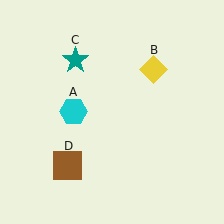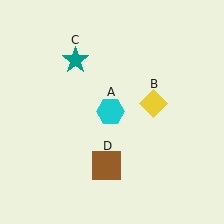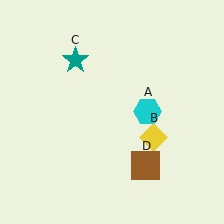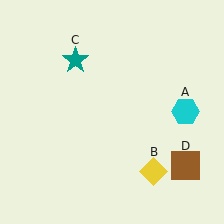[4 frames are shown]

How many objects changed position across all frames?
3 objects changed position: cyan hexagon (object A), yellow diamond (object B), brown square (object D).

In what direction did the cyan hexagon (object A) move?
The cyan hexagon (object A) moved right.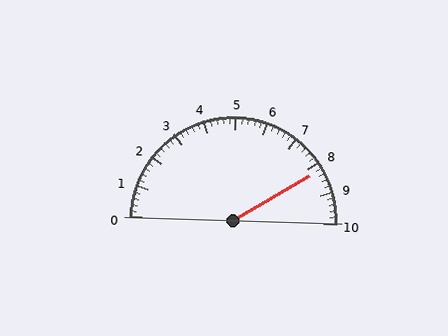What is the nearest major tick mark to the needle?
The nearest major tick mark is 8.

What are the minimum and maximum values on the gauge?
The gauge ranges from 0 to 10.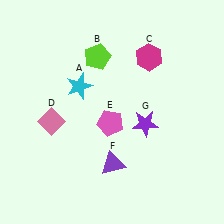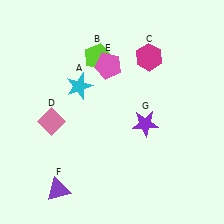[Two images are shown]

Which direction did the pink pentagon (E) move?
The pink pentagon (E) moved up.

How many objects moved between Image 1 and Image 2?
2 objects moved between the two images.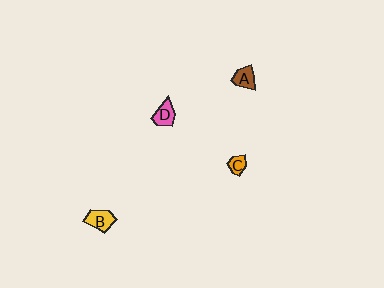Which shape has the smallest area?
Shape C (orange).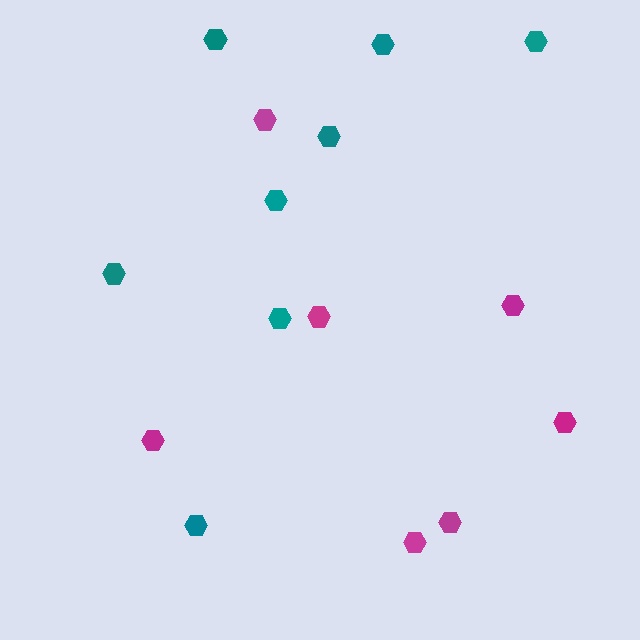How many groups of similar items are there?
There are 2 groups: one group of magenta hexagons (7) and one group of teal hexagons (8).